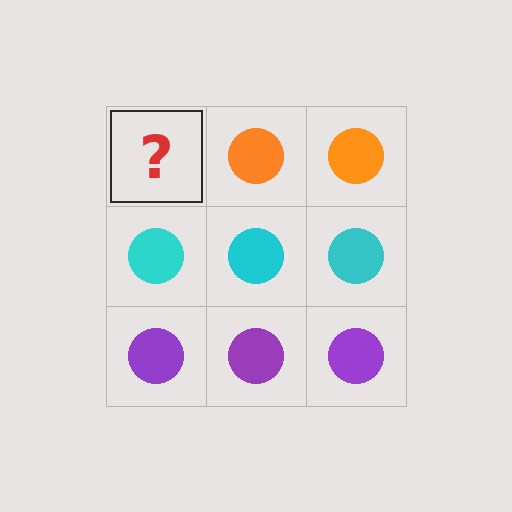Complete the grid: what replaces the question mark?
The question mark should be replaced with an orange circle.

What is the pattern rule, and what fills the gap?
The rule is that each row has a consistent color. The gap should be filled with an orange circle.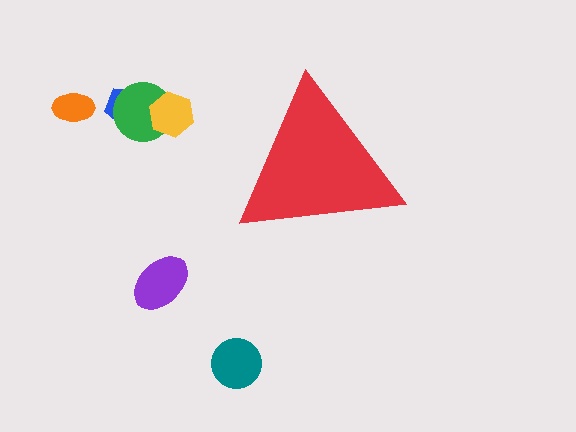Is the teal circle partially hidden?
No, the teal circle is fully visible.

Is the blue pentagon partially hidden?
No, the blue pentagon is fully visible.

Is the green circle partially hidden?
No, the green circle is fully visible.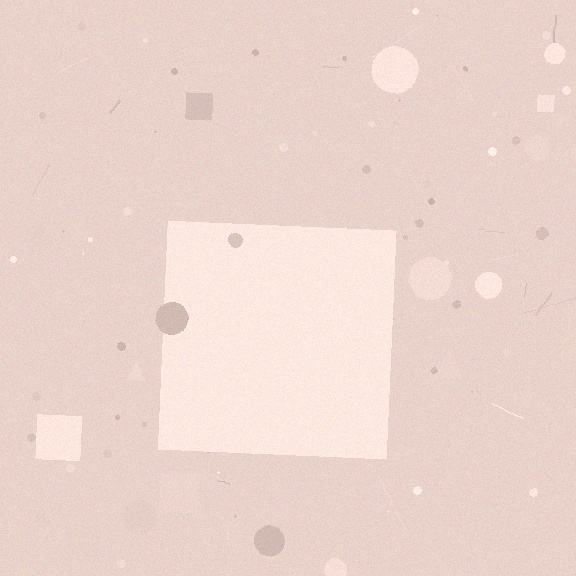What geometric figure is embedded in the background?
A square is embedded in the background.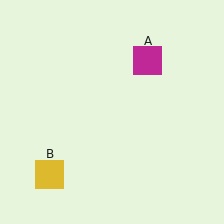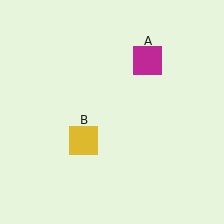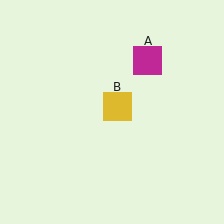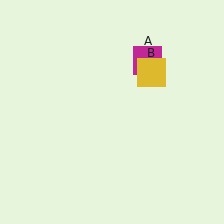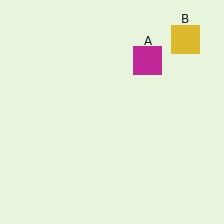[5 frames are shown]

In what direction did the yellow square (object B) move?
The yellow square (object B) moved up and to the right.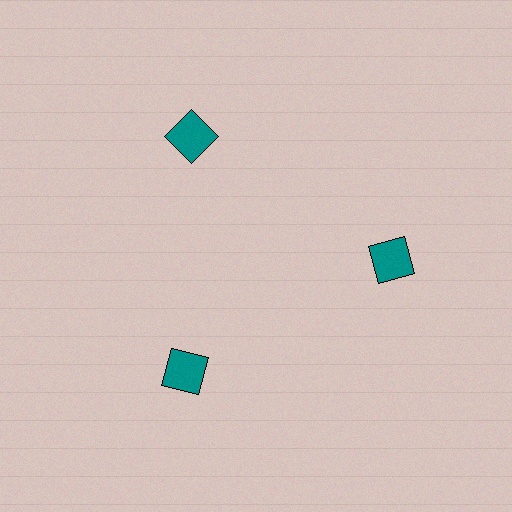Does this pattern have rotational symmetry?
Yes, this pattern has 3-fold rotational symmetry. It looks the same after rotating 120 degrees around the center.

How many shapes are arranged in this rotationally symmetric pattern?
There are 3 shapes, arranged in 3 groups of 1.